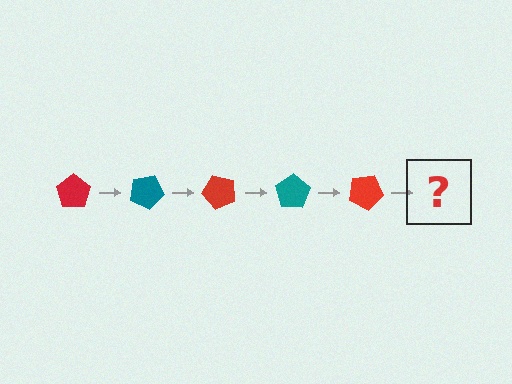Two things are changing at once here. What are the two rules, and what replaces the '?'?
The two rules are that it rotates 25 degrees each step and the color cycles through red and teal. The '?' should be a teal pentagon, rotated 125 degrees from the start.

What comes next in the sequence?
The next element should be a teal pentagon, rotated 125 degrees from the start.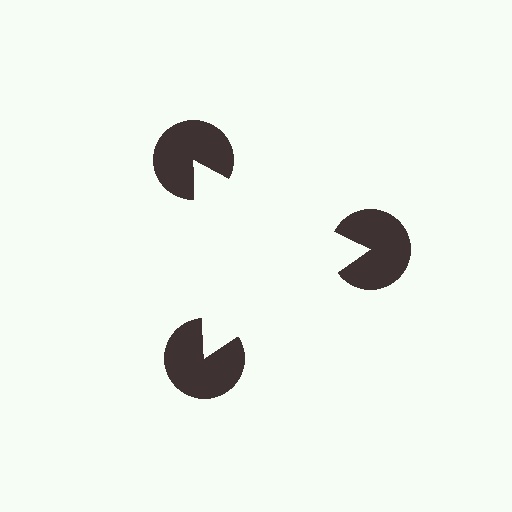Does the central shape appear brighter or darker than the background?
It typically appears slightly brighter than the background, even though no actual brightness change is drawn.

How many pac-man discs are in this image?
There are 3 — one at each vertex of the illusory triangle.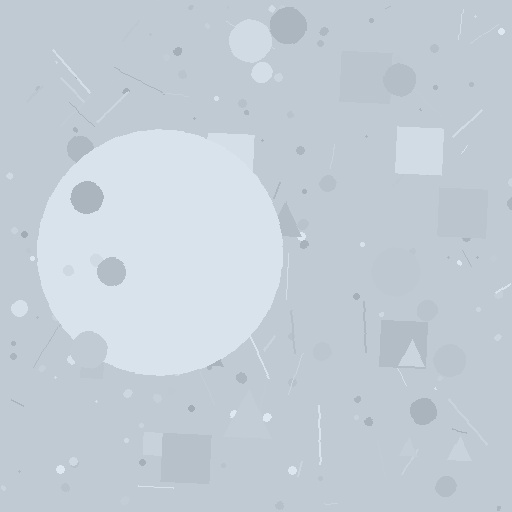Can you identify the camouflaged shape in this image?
The camouflaged shape is a circle.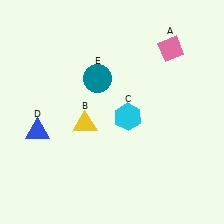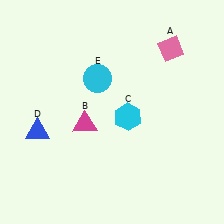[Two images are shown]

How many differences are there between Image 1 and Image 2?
There are 2 differences between the two images.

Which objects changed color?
B changed from yellow to magenta. E changed from teal to cyan.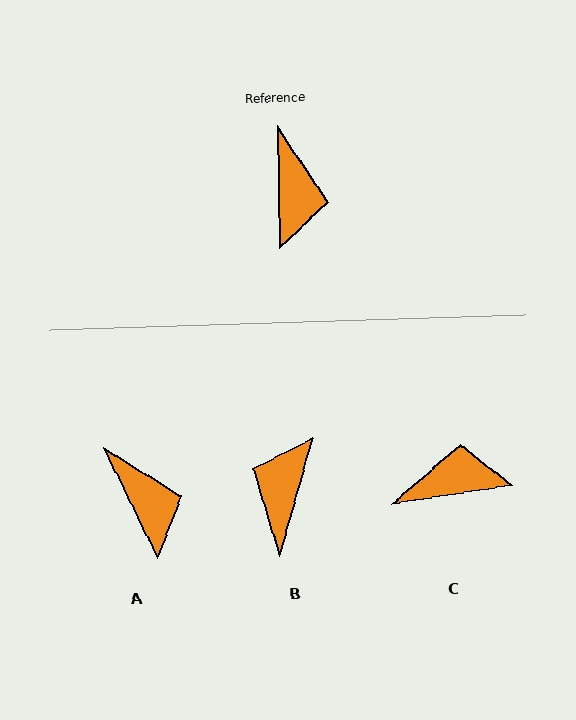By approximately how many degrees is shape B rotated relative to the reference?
Approximately 163 degrees counter-clockwise.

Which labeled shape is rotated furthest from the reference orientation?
B, about 163 degrees away.